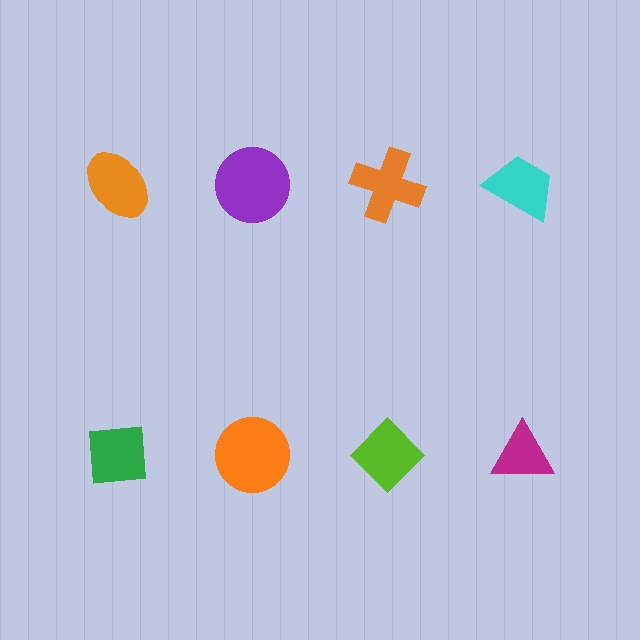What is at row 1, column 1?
An orange ellipse.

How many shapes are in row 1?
4 shapes.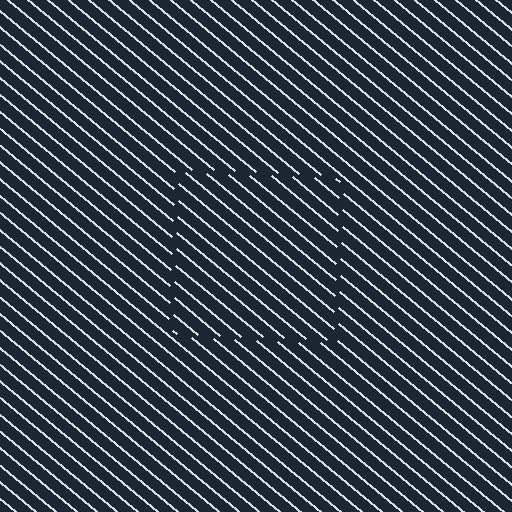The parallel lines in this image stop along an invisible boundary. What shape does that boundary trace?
An illusory square. The interior of the shape contains the same grating, shifted by half a period — the contour is defined by the phase discontinuity where line-ends from the inner and outer gratings abut.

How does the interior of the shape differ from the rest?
The interior of the shape contains the same grating, shifted by half a period — the contour is defined by the phase discontinuity where line-ends from the inner and outer gratings abut.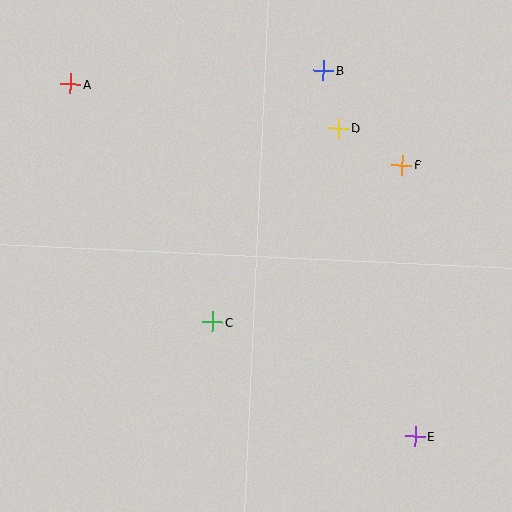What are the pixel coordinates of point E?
Point E is at (415, 436).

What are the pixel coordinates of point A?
Point A is at (70, 84).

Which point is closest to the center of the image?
Point C at (212, 322) is closest to the center.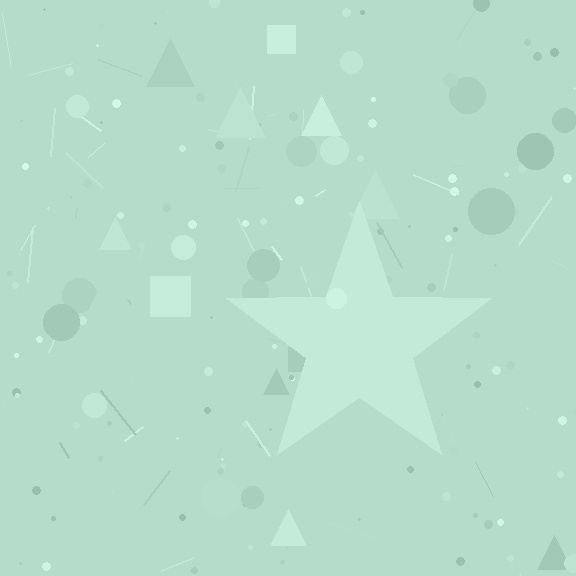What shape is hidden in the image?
A star is hidden in the image.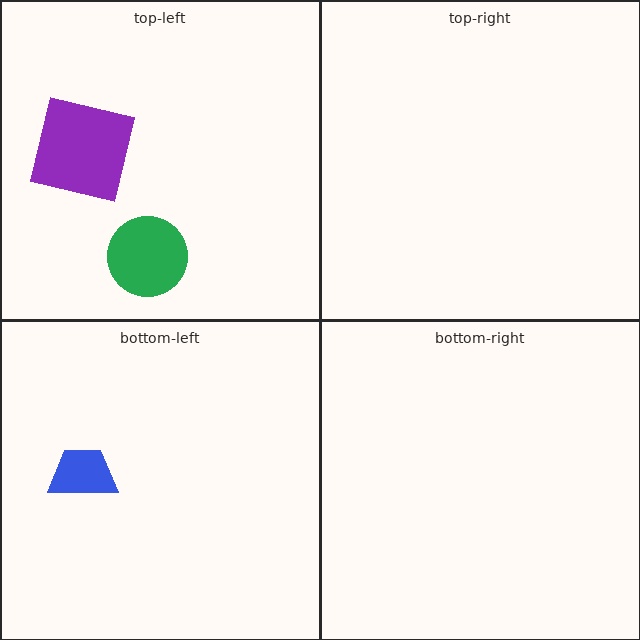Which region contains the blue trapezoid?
The bottom-left region.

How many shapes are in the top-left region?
2.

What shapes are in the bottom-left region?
The blue trapezoid.